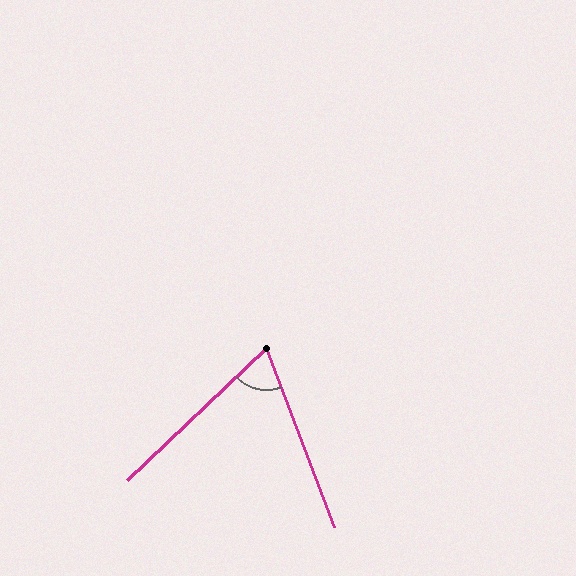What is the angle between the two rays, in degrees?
Approximately 67 degrees.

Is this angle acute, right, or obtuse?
It is acute.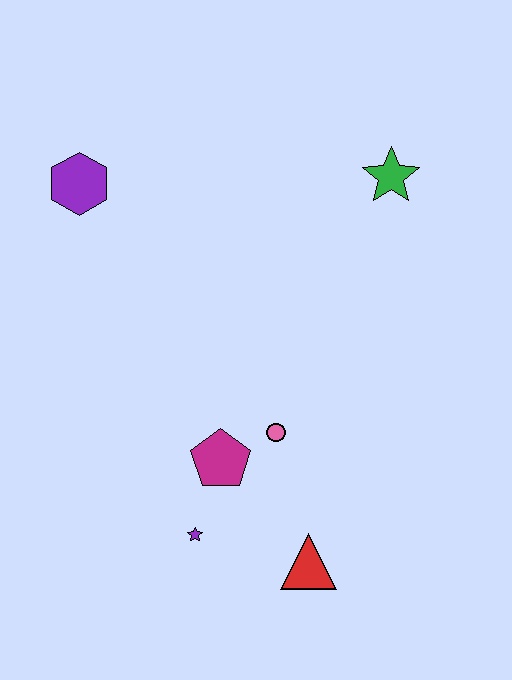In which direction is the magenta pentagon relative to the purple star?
The magenta pentagon is above the purple star.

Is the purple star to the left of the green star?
Yes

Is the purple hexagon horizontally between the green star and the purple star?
No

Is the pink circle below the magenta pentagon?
No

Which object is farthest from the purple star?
The green star is farthest from the purple star.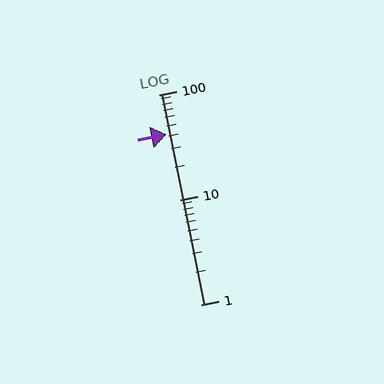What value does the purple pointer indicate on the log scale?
The pointer indicates approximately 42.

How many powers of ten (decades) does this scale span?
The scale spans 2 decades, from 1 to 100.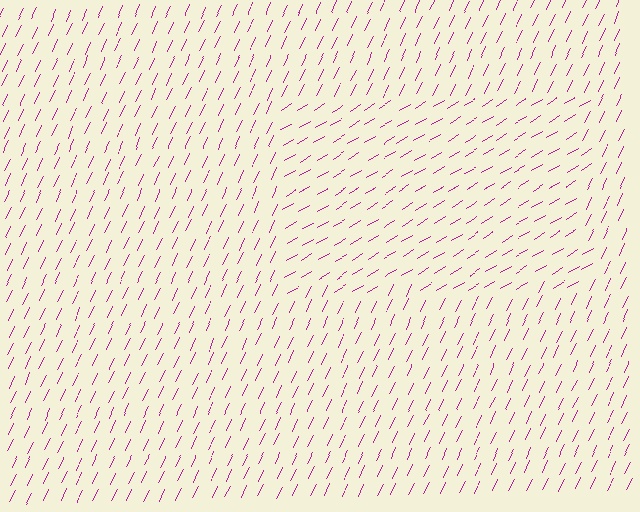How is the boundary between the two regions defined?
The boundary is defined purely by a change in line orientation (approximately 33 degrees difference). All lines are the same color and thickness.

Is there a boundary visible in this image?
Yes, there is a texture boundary formed by a change in line orientation.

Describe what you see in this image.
The image is filled with small magenta line segments. A rectangle region in the image has lines oriented differently from the surrounding lines, creating a visible texture boundary.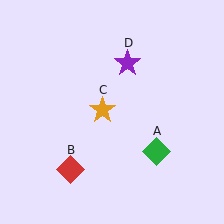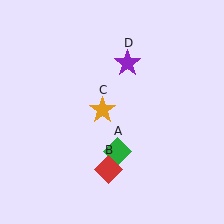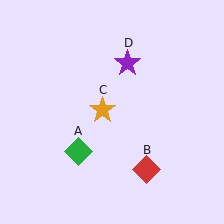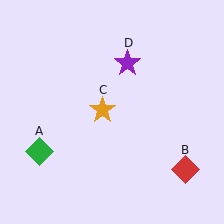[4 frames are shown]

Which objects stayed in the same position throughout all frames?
Orange star (object C) and purple star (object D) remained stationary.